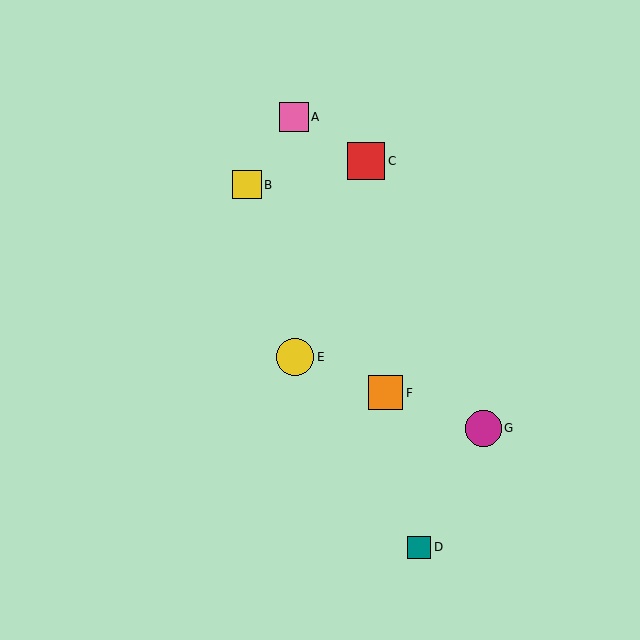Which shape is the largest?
The yellow circle (labeled E) is the largest.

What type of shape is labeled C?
Shape C is a red square.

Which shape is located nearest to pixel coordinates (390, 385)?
The orange square (labeled F) at (386, 393) is nearest to that location.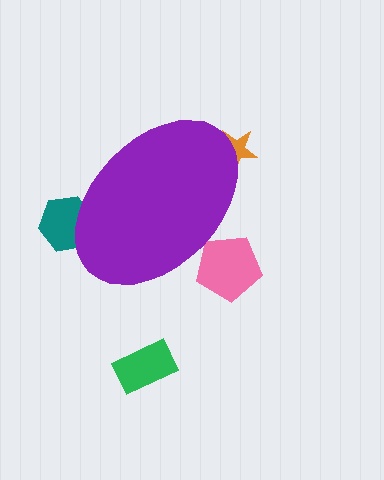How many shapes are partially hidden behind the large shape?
3 shapes are partially hidden.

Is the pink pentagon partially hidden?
Yes, the pink pentagon is partially hidden behind the purple ellipse.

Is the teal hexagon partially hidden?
Yes, the teal hexagon is partially hidden behind the purple ellipse.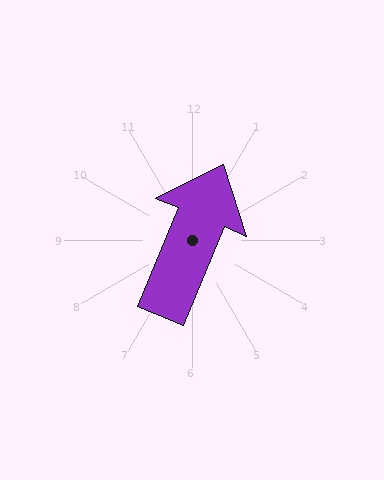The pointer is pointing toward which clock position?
Roughly 1 o'clock.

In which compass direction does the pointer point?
North.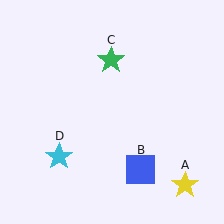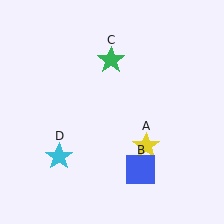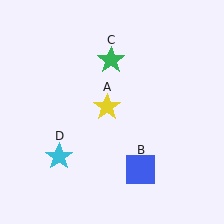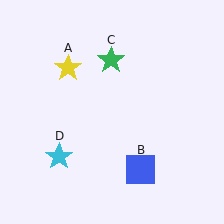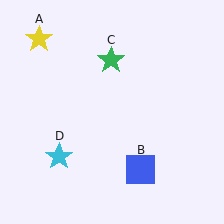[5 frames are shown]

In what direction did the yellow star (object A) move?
The yellow star (object A) moved up and to the left.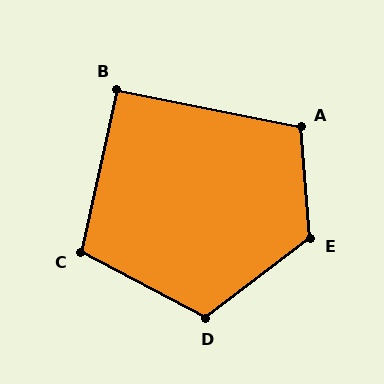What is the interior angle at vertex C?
Approximately 105 degrees (obtuse).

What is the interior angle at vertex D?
Approximately 115 degrees (obtuse).